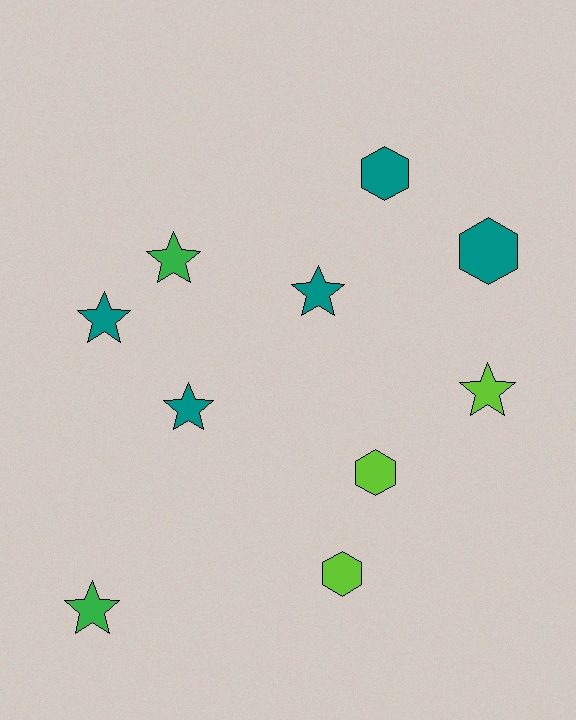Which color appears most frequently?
Teal, with 5 objects.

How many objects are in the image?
There are 10 objects.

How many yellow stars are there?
There are no yellow stars.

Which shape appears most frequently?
Star, with 6 objects.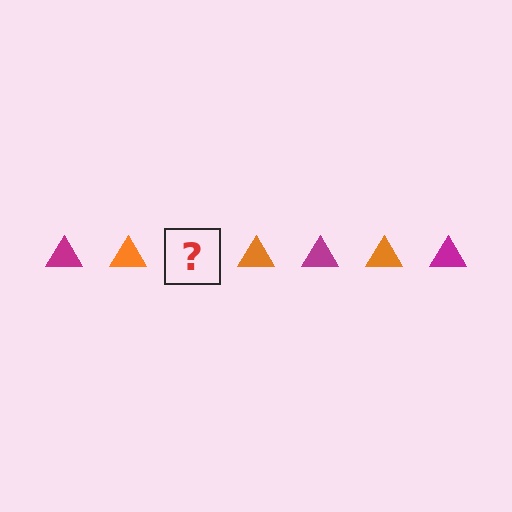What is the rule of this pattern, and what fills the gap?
The rule is that the pattern cycles through magenta, orange triangles. The gap should be filled with a magenta triangle.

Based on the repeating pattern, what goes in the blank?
The blank should be a magenta triangle.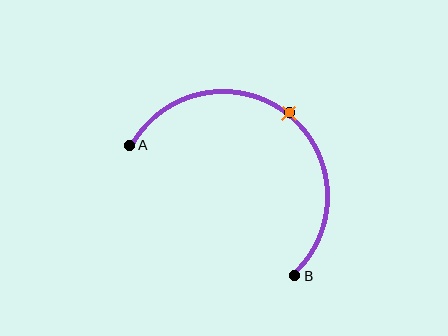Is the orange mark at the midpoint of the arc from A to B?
Yes. The orange mark lies on the arc at equal arc-length from both A and B — it is the arc midpoint.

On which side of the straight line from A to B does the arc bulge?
The arc bulges above and to the right of the straight line connecting A and B.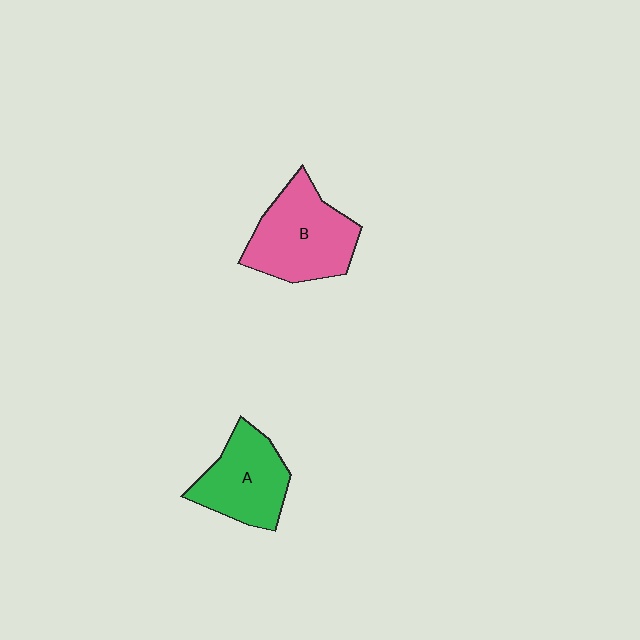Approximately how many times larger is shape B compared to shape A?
Approximately 1.2 times.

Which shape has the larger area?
Shape B (pink).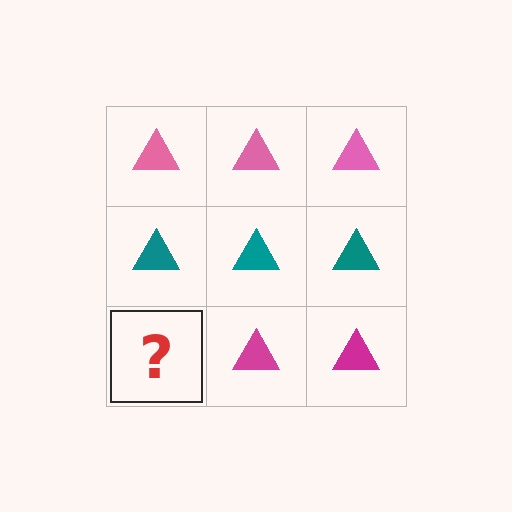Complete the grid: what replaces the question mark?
The question mark should be replaced with a magenta triangle.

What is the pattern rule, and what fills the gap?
The rule is that each row has a consistent color. The gap should be filled with a magenta triangle.